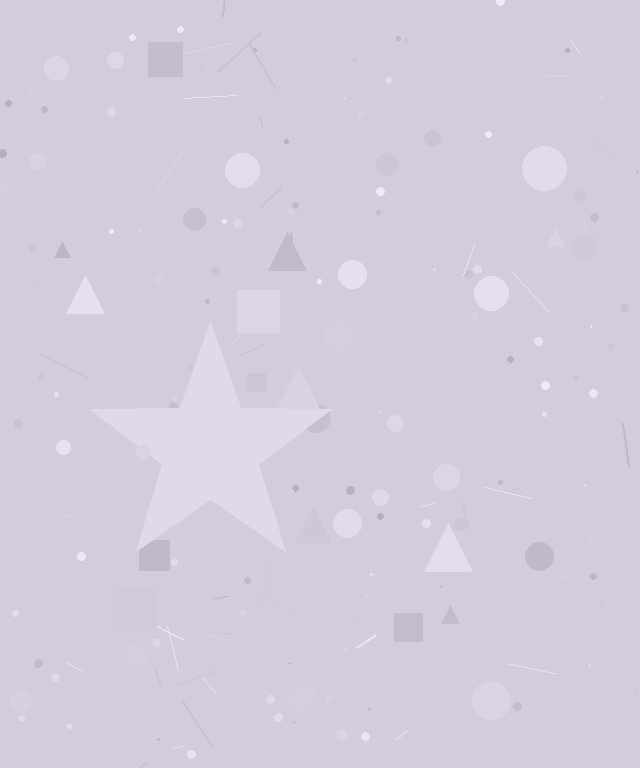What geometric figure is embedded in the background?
A star is embedded in the background.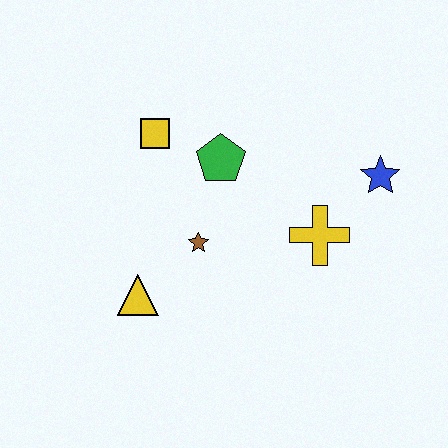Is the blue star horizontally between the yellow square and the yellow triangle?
No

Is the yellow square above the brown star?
Yes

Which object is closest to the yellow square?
The green pentagon is closest to the yellow square.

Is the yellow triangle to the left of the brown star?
Yes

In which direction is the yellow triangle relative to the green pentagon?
The yellow triangle is below the green pentagon.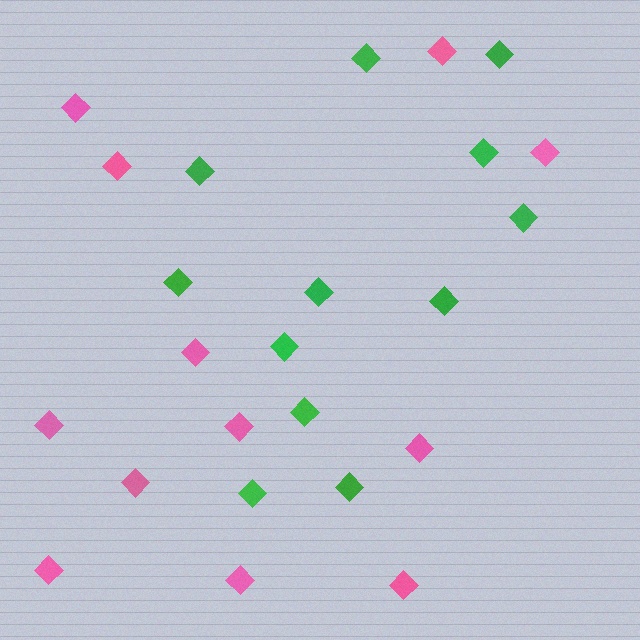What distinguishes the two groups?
There are 2 groups: one group of green diamonds (12) and one group of pink diamonds (12).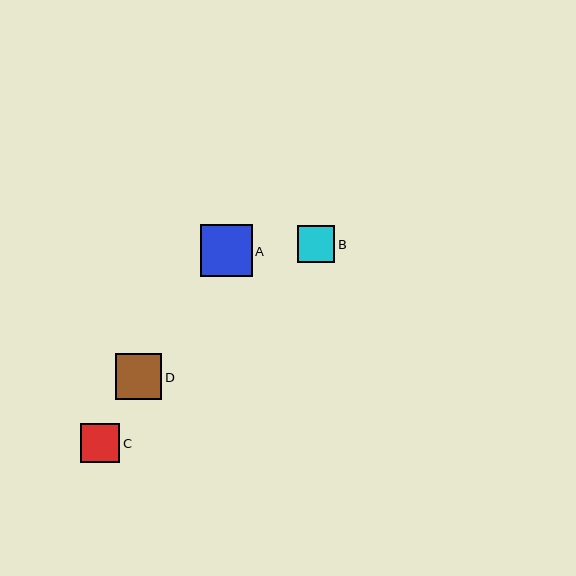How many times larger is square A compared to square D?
Square A is approximately 1.1 times the size of square D.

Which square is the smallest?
Square B is the smallest with a size of approximately 37 pixels.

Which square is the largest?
Square A is the largest with a size of approximately 52 pixels.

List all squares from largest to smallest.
From largest to smallest: A, D, C, B.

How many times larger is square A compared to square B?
Square A is approximately 1.4 times the size of square B.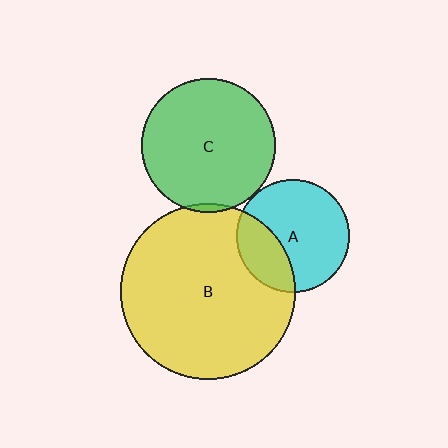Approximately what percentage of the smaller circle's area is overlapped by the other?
Approximately 5%.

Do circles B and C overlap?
Yes.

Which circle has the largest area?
Circle B (yellow).